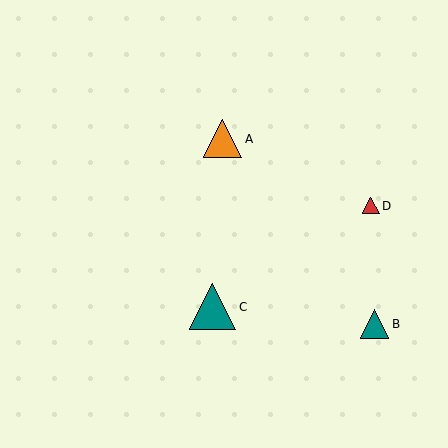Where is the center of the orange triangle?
The center of the orange triangle is at (222, 139).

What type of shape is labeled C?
Shape C is a teal triangle.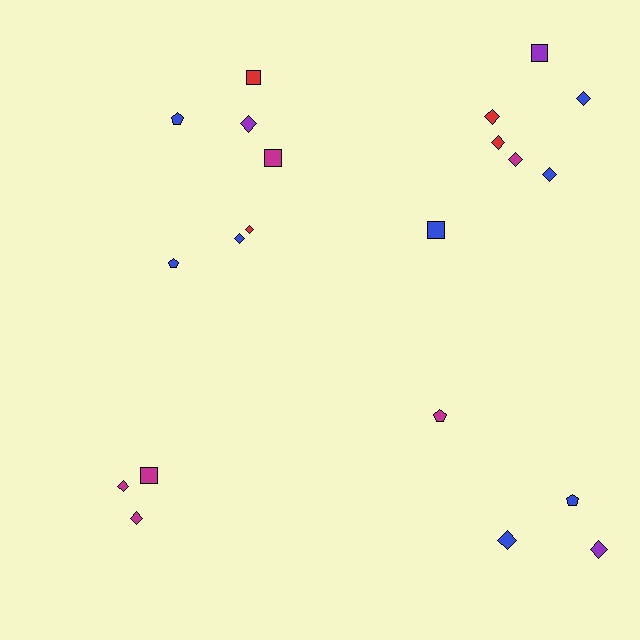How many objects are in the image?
There are 21 objects.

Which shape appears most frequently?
Diamond, with 12 objects.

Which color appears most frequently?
Blue, with 8 objects.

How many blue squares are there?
There is 1 blue square.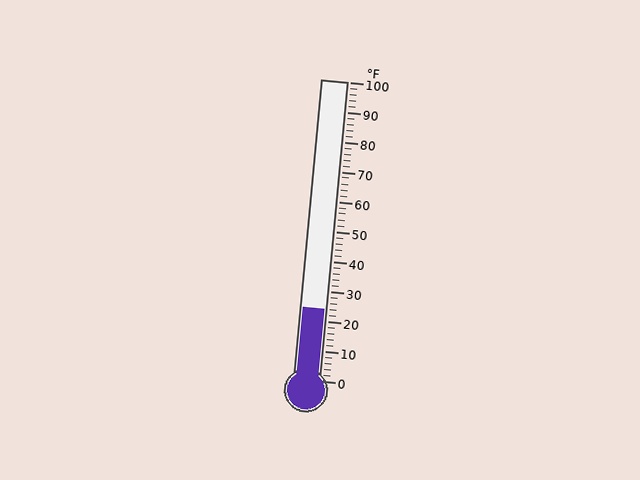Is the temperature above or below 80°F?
The temperature is below 80°F.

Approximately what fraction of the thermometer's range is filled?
The thermometer is filled to approximately 25% of its range.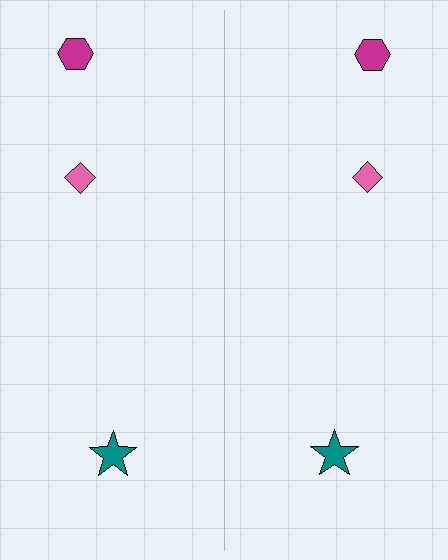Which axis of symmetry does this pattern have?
The pattern has a vertical axis of symmetry running through the center of the image.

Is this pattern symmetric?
Yes, this pattern has bilateral (reflection) symmetry.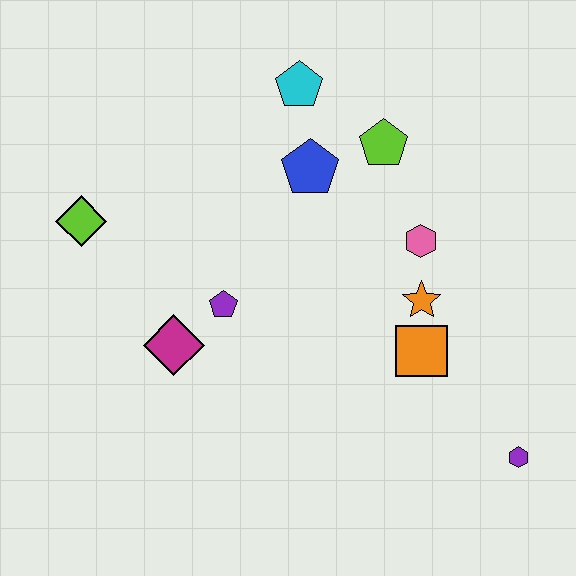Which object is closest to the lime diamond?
The magenta diamond is closest to the lime diamond.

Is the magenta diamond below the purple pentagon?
Yes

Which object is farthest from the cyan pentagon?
The purple hexagon is farthest from the cyan pentagon.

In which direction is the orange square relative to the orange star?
The orange square is below the orange star.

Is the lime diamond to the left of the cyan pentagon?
Yes